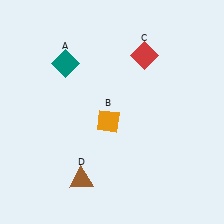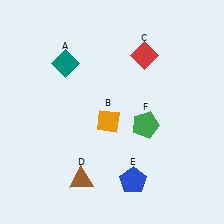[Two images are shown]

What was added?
A blue pentagon (E), a green pentagon (F) were added in Image 2.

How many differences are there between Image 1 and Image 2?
There are 2 differences between the two images.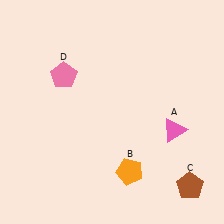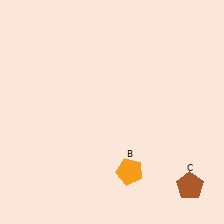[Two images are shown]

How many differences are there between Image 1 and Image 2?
There are 2 differences between the two images.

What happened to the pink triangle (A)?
The pink triangle (A) was removed in Image 2. It was in the bottom-right area of Image 1.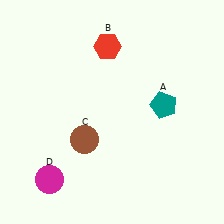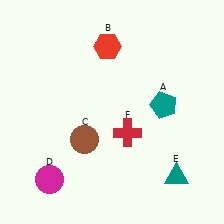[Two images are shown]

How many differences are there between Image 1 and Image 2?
There are 2 differences between the two images.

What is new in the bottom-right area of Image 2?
A teal triangle (E) was added in the bottom-right area of Image 2.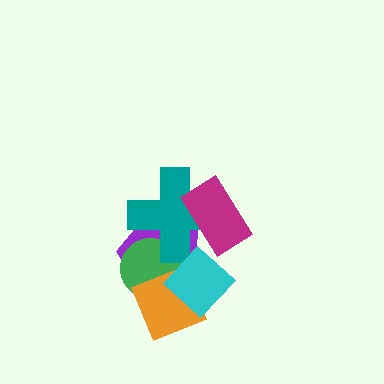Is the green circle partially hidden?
Yes, it is partially covered by another shape.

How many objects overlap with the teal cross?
4 objects overlap with the teal cross.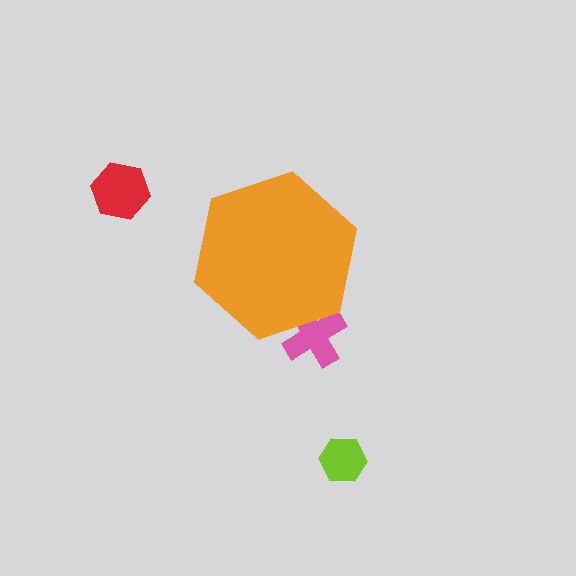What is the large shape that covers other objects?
An orange hexagon.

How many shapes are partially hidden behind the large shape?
1 shape is partially hidden.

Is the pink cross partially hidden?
Yes, the pink cross is partially hidden behind the orange hexagon.